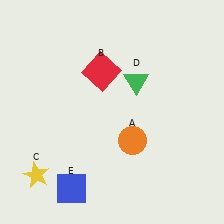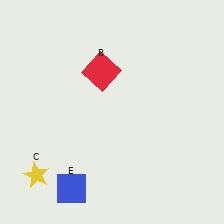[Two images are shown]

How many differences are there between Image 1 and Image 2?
There are 2 differences between the two images.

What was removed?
The orange circle (A), the green triangle (D) were removed in Image 2.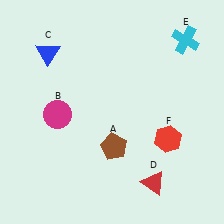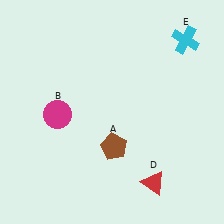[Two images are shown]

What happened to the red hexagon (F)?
The red hexagon (F) was removed in Image 2. It was in the bottom-right area of Image 1.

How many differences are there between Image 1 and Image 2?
There are 2 differences between the two images.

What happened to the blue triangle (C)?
The blue triangle (C) was removed in Image 2. It was in the top-left area of Image 1.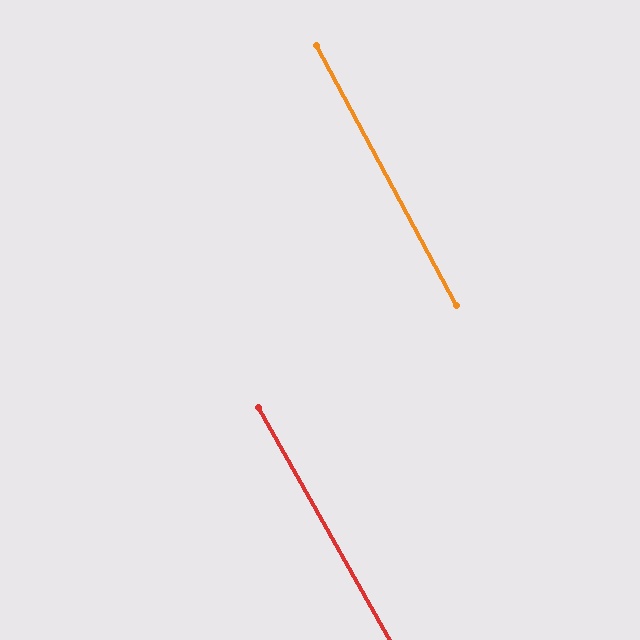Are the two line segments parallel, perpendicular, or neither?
Parallel — their directions differ by only 1.3°.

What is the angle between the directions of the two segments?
Approximately 1 degree.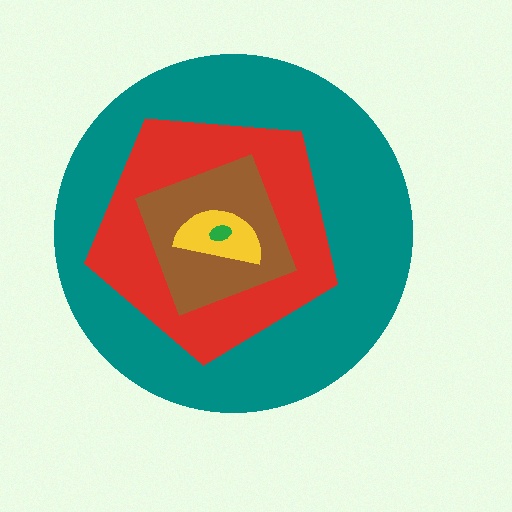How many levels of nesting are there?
5.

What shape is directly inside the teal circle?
The red pentagon.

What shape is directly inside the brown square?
The yellow semicircle.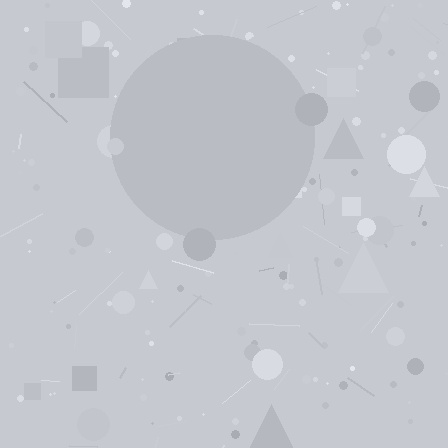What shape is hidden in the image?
A circle is hidden in the image.